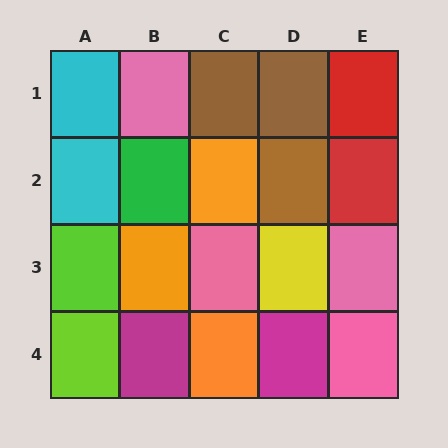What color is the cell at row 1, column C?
Brown.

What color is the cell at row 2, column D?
Brown.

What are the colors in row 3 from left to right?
Lime, orange, pink, yellow, pink.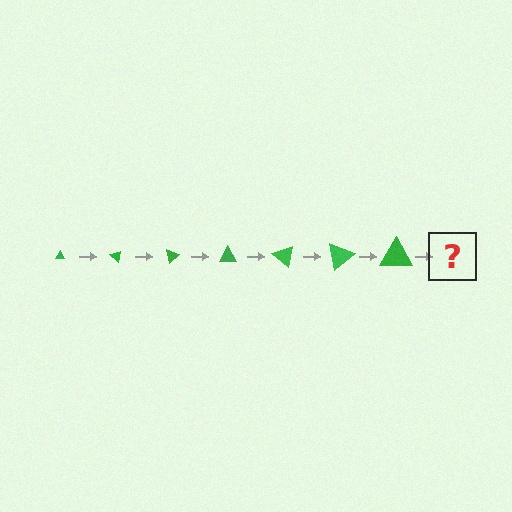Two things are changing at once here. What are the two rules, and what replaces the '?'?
The two rules are that the triangle grows larger each step and it rotates 40 degrees each step. The '?' should be a triangle, larger than the previous one and rotated 280 degrees from the start.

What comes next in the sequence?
The next element should be a triangle, larger than the previous one and rotated 280 degrees from the start.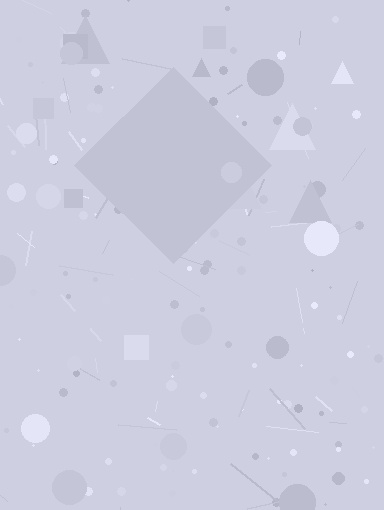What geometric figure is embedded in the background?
A diamond is embedded in the background.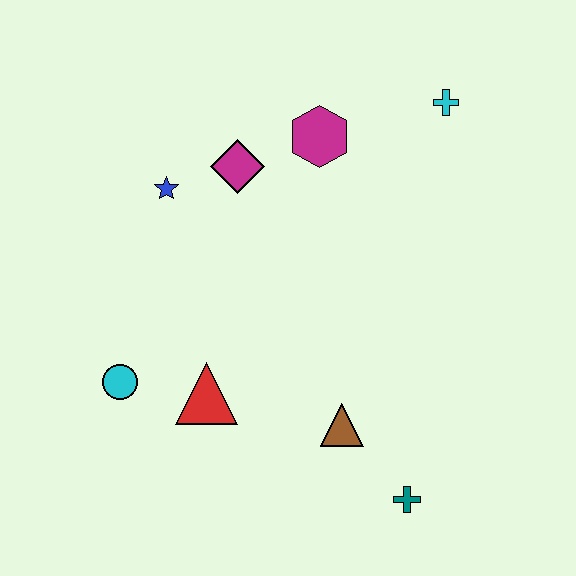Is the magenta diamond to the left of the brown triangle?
Yes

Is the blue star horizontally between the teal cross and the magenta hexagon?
No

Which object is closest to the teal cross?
The brown triangle is closest to the teal cross.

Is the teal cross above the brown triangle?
No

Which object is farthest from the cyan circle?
The cyan cross is farthest from the cyan circle.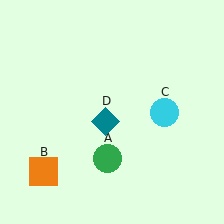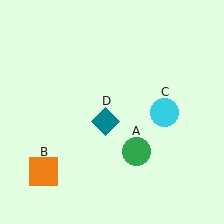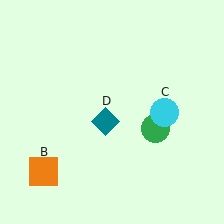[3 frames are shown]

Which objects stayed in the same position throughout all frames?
Orange square (object B) and cyan circle (object C) and teal diamond (object D) remained stationary.